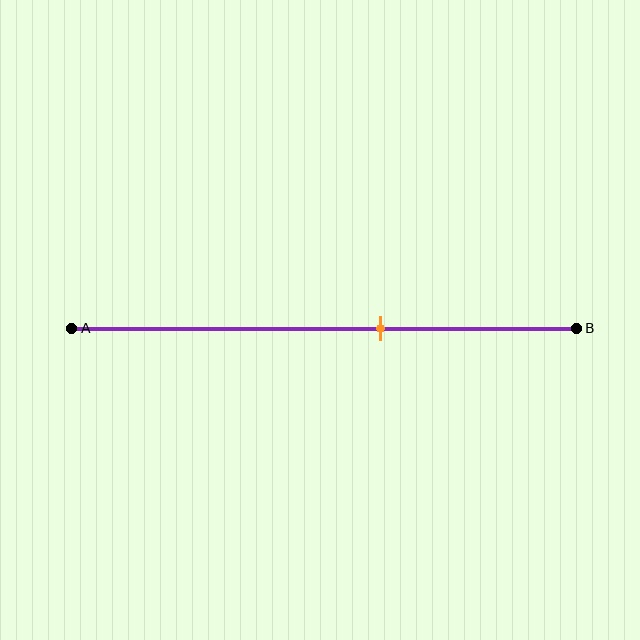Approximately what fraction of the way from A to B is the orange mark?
The orange mark is approximately 60% of the way from A to B.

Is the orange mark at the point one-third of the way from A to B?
No, the mark is at about 60% from A, not at the 33% one-third point.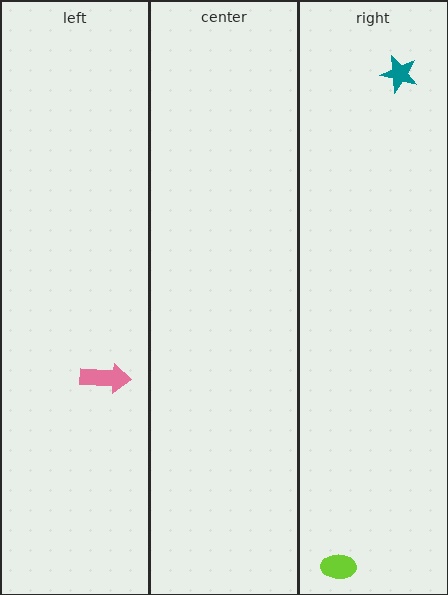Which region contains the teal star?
The right region.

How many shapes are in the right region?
2.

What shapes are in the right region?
The lime ellipse, the teal star.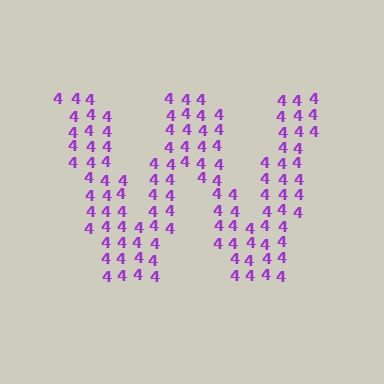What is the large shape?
The large shape is the letter W.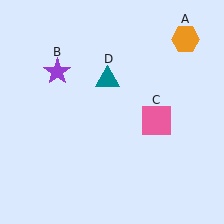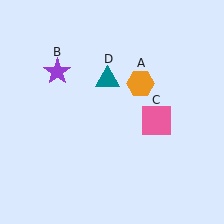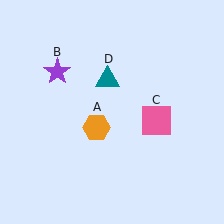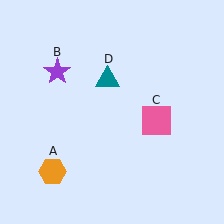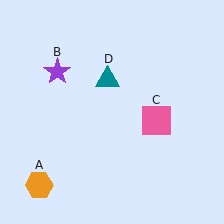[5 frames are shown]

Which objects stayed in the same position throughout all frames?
Purple star (object B) and pink square (object C) and teal triangle (object D) remained stationary.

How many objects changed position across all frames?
1 object changed position: orange hexagon (object A).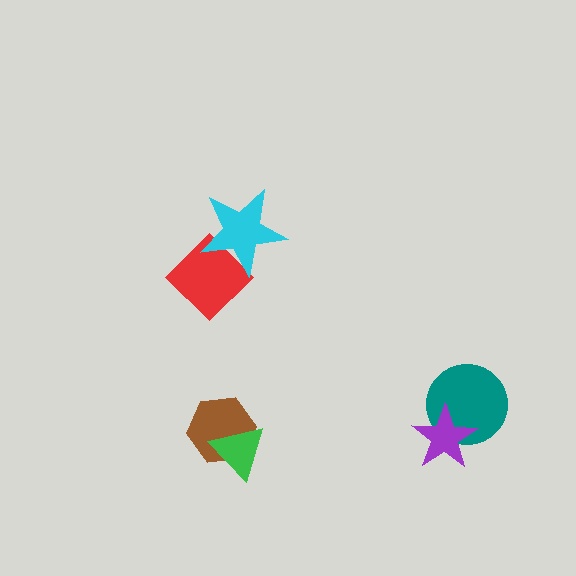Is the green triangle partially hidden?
No, no other shape covers it.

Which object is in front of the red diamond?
The cyan star is in front of the red diamond.